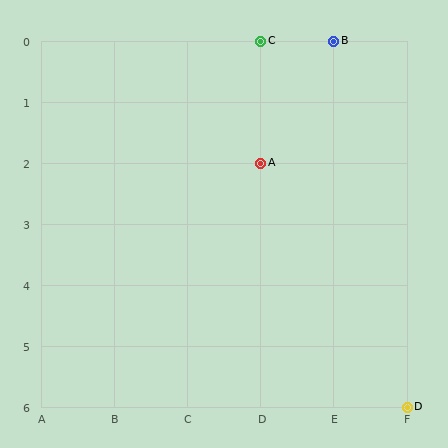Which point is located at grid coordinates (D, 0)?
Point C is at (D, 0).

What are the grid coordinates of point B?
Point B is at grid coordinates (E, 0).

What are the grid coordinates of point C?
Point C is at grid coordinates (D, 0).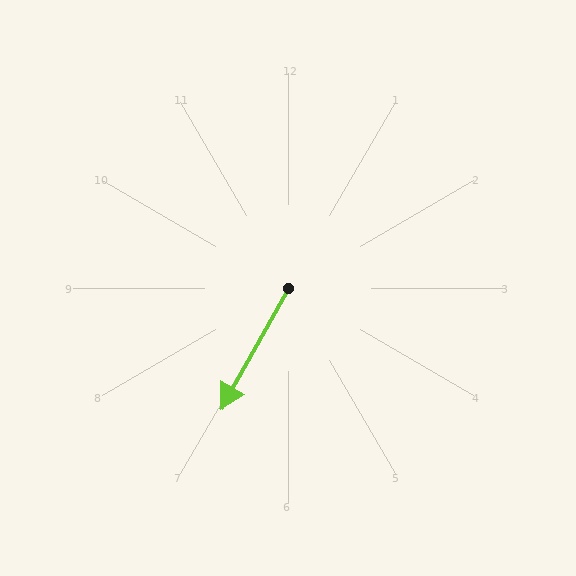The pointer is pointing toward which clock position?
Roughly 7 o'clock.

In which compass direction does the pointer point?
Southwest.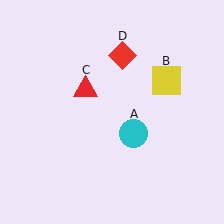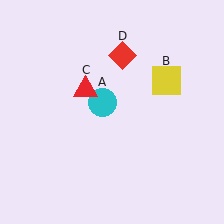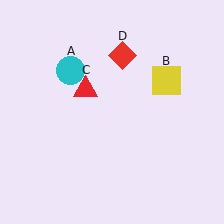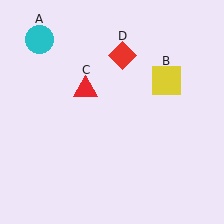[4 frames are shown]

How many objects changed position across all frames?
1 object changed position: cyan circle (object A).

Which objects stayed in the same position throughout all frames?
Yellow square (object B) and red triangle (object C) and red diamond (object D) remained stationary.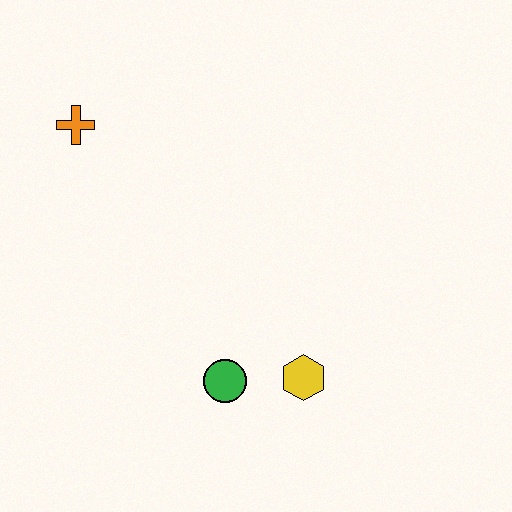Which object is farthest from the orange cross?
The yellow hexagon is farthest from the orange cross.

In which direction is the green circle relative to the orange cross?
The green circle is below the orange cross.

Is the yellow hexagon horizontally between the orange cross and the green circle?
No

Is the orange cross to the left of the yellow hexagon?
Yes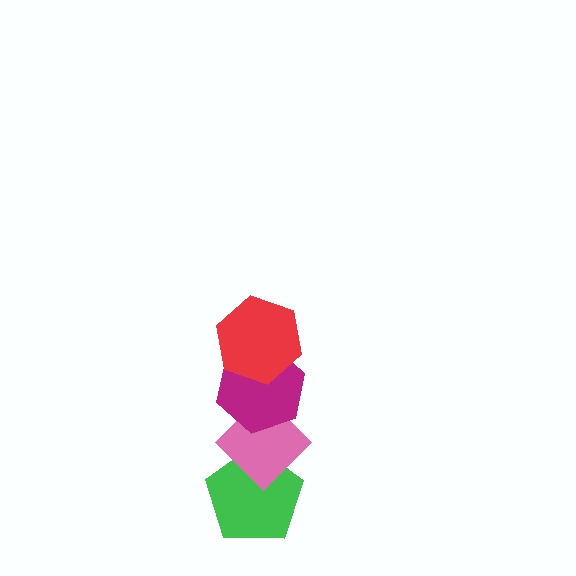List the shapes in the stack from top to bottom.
From top to bottom: the red hexagon, the magenta hexagon, the pink diamond, the green pentagon.